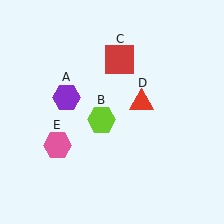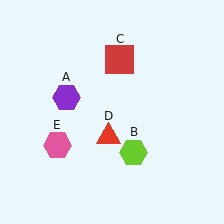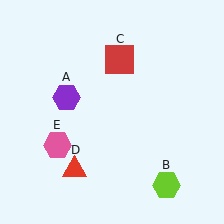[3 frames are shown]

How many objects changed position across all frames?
2 objects changed position: lime hexagon (object B), red triangle (object D).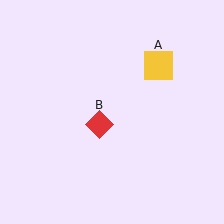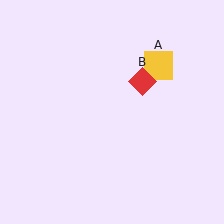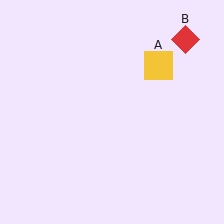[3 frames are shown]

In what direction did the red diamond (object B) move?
The red diamond (object B) moved up and to the right.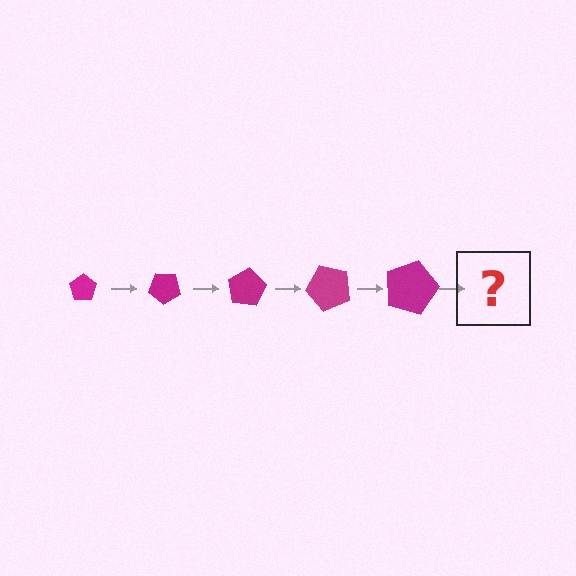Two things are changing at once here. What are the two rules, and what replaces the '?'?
The two rules are that the pentagon grows larger each step and it rotates 40 degrees each step. The '?' should be a pentagon, larger than the previous one and rotated 200 degrees from the start.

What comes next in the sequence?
The next element should be a pentagon, larger than the previous one and rotated 200 degrees from the start.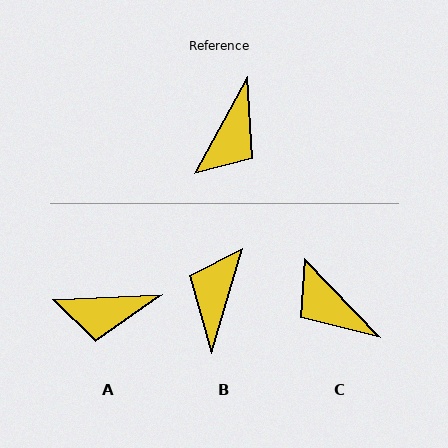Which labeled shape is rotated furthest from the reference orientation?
B, about 168 degrees away.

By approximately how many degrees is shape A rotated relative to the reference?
Approximately 59 degrees clockwise.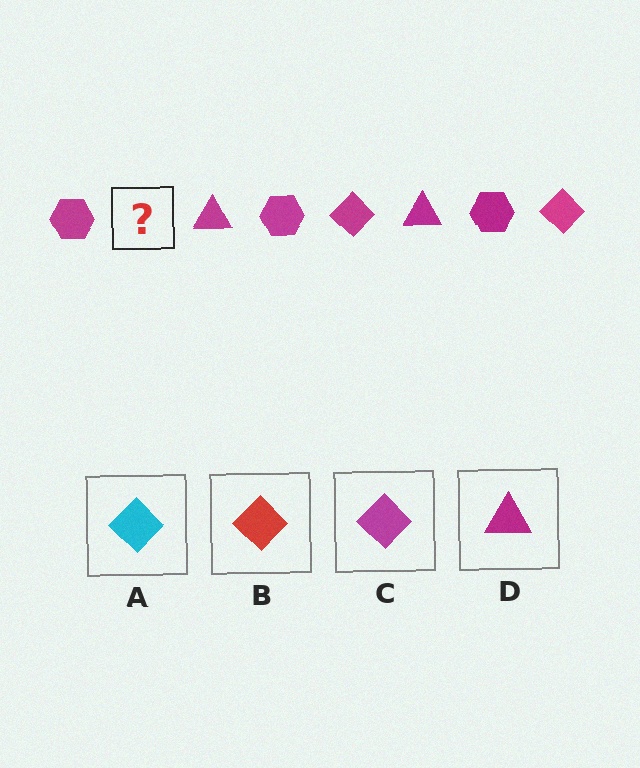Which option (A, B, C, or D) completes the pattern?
C.